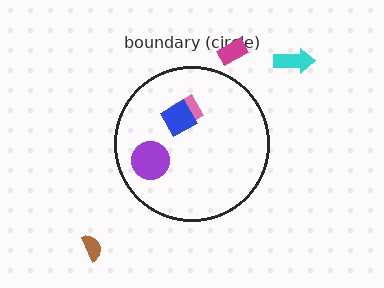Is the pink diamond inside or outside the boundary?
Inside.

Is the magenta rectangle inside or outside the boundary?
Outside.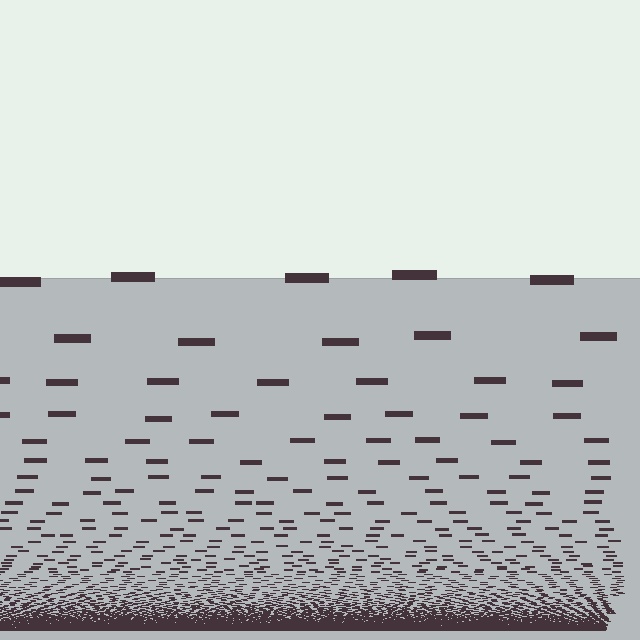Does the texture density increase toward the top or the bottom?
Density increases toward the bottom.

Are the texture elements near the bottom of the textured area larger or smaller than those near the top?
Smaller. The gradient is inverted — elements near the bottom are smaller and denser.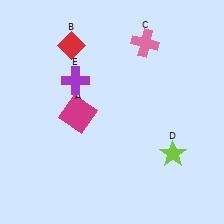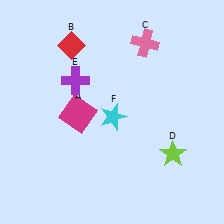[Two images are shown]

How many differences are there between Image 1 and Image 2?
There is 1 difference between the two images.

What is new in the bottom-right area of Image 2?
A cyan star (F) was added in the bottom-right area of Image 2.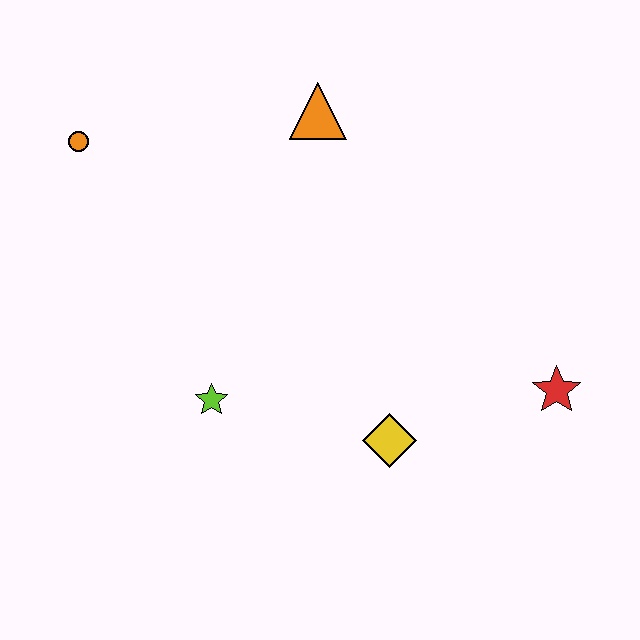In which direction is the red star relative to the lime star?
The red star is to the right of the lime star.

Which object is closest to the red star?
The yellow diamond is closest to the red star.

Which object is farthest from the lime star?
The red star is farthest from the lime star.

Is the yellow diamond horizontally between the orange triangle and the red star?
Yes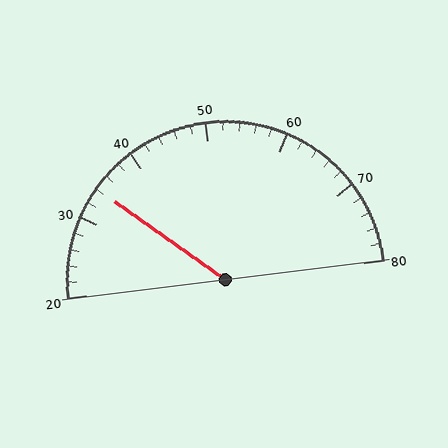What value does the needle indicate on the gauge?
The needle indicates approximately 34.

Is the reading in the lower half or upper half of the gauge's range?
The reading is in the lower half of the range (20 to 80).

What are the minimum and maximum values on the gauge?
The gauge ranges from 20 to 80.